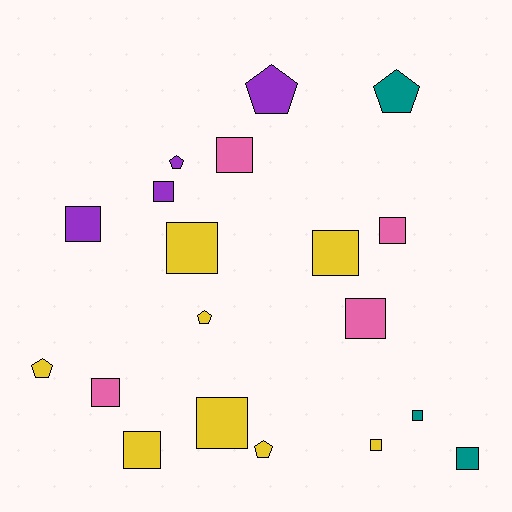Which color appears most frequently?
Yellow, with 8 objects.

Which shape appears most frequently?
Square, with 13 objects.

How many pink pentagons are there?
There are no pink pentagons.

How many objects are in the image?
There are 19 objects.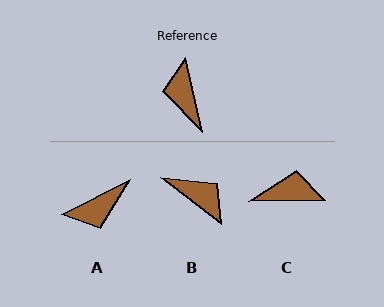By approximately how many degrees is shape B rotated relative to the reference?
Approximately 141 degrees clockwise.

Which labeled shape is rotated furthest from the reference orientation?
B, about 141 degrees away.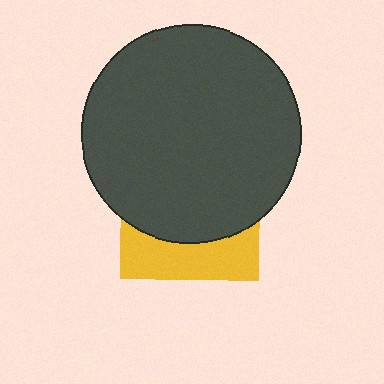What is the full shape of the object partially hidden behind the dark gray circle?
The partially hidden object is a yellow square.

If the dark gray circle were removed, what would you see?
You would see the complete yellow square.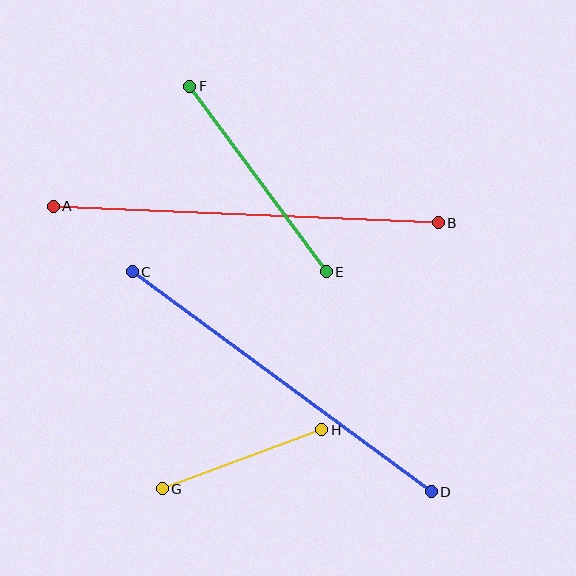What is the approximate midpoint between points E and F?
The midpoint is at approximately (258, 179) pixels.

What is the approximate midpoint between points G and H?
The midpoint is at approximately (242, 459) pixels.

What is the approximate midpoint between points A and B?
The midpoint is at approximately (246, 215) pixels.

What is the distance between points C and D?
The distance is approximately 371 pixels.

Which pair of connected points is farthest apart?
Points A and B are farthest apart.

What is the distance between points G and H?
The distance is approximately 170 pixels.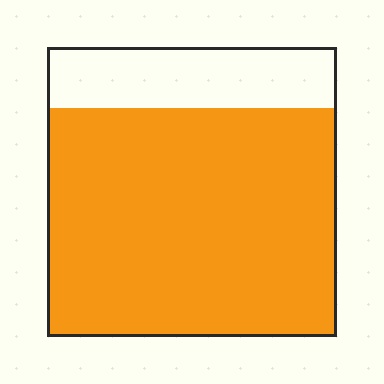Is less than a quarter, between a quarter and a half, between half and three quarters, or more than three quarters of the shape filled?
More than three quarters.